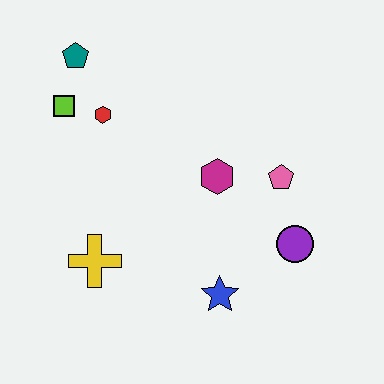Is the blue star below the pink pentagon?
Yes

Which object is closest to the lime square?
The red hexagon is closest to the lime square.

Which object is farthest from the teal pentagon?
The purple circle is farthest from the teal pentagon.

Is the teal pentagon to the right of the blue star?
No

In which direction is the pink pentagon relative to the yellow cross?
The pink pentagon is to the right of the yellow cross.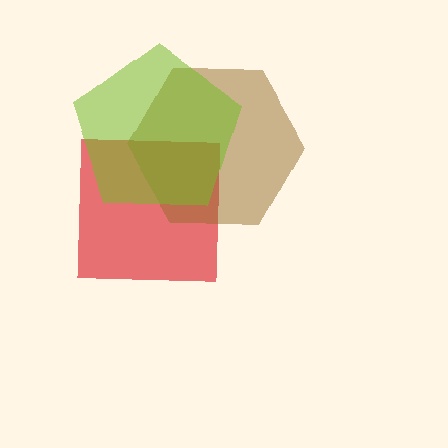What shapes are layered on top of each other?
The layered shapes are: a red square, a brown hexagon, a lime pentagon.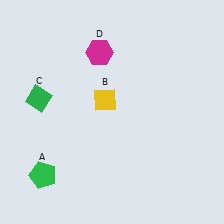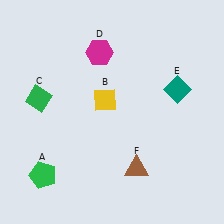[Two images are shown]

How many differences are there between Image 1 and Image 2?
There are 2 differences between the two images.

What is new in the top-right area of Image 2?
A teal diamond (E) was added in the top-right area of Image 2.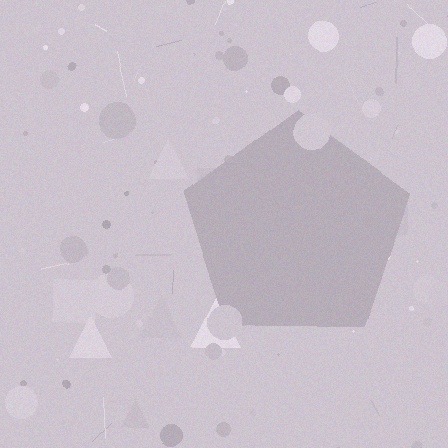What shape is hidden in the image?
A pentagon is hidden in the image.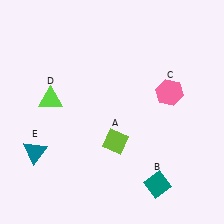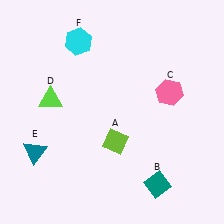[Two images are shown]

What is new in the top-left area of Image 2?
A cyan hexagon (F) was added in the top-left area of Image 2.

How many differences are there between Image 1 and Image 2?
There is 1 difference between the two images.